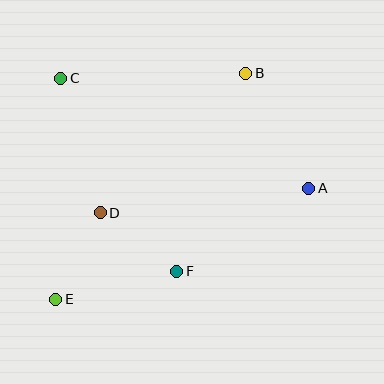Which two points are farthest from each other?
Points B and E are farthest from each other.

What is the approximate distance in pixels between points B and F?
The distance between B and F is approximately 210 pixels.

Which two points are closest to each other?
Points D and F are closest to each other.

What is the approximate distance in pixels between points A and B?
The distance between A and B is approximately 131 pixels.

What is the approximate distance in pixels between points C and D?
The distance between C and D is approximately 140 pixels.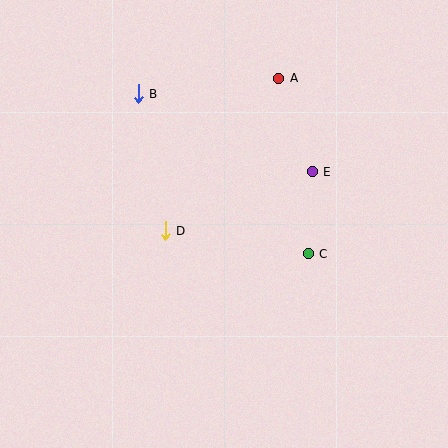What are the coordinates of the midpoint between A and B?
The midpoint between A and B is at (208, 86).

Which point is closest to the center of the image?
Point D at (165, 231) is closest to the center.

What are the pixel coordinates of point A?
Point A is at (279, 78).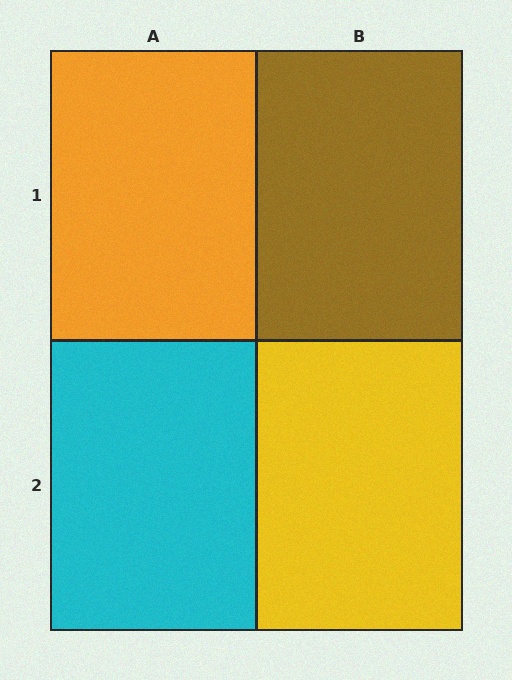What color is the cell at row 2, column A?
Cyan.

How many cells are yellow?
1 cell is yellow.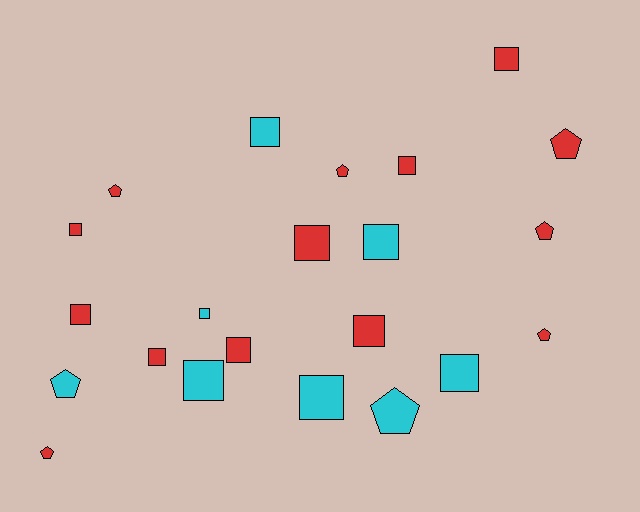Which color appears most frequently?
Red, with 14 objects.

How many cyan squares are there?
There are 6 cyan squares.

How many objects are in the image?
There are 22 objects.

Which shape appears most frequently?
Square, with 14 objects.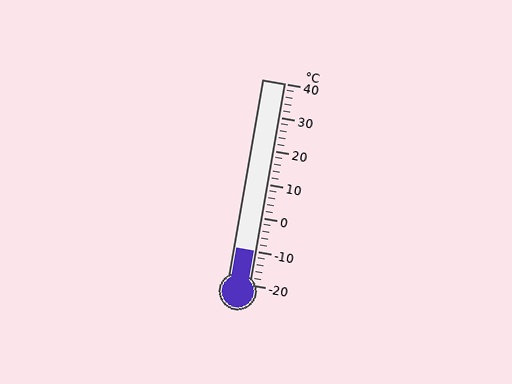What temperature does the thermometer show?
The thermometer shows approximately -10°C.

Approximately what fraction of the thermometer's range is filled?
The thermometer is filled to approximately 15% of its range.